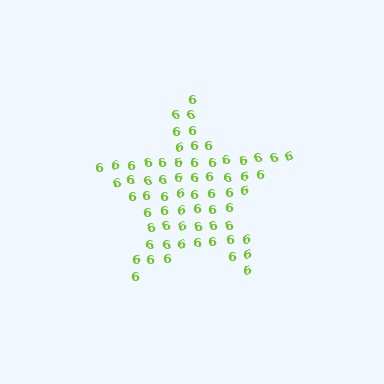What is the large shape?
The large shape is a star.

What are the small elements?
The small elements are digit 6's.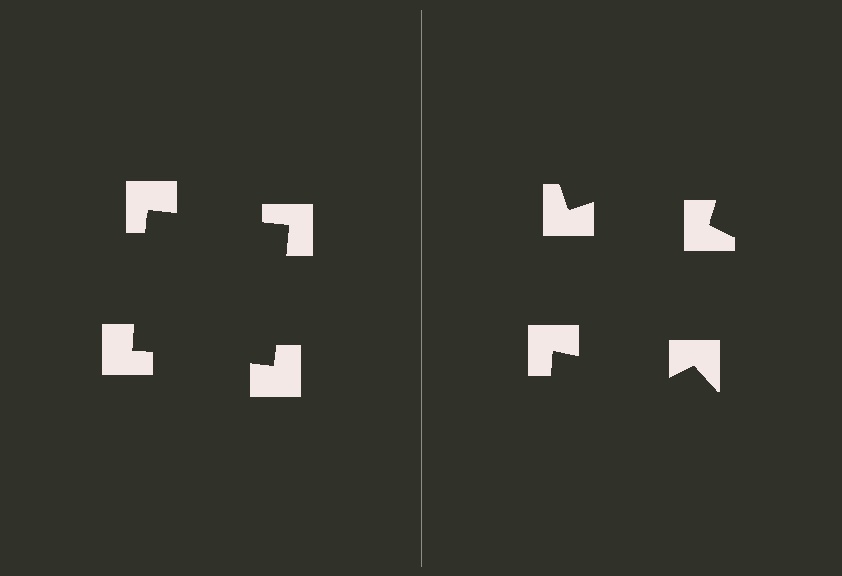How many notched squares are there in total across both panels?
8 — 4 on each side.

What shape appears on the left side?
An illusory square.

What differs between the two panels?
The notched squares are positioned identically on both sides; only the wedge orientations differ. On the left they align to a square; on the right they are misaligned.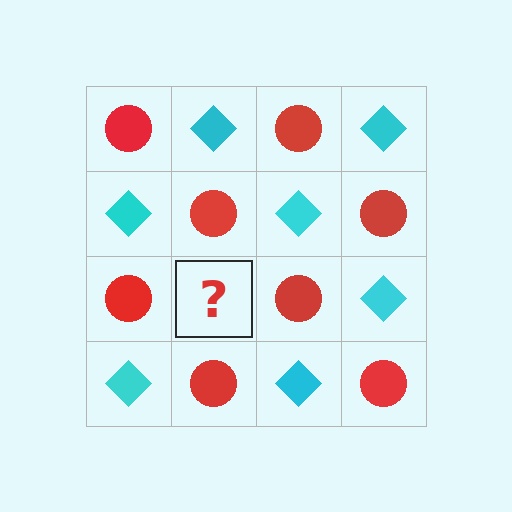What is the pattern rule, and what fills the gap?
The rule is that it alternates red circle and cyan diamond in a checkerboard pattern. The gap should be filled with a cyan diamond.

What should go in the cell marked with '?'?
The missing cell should contain a cyan diamond.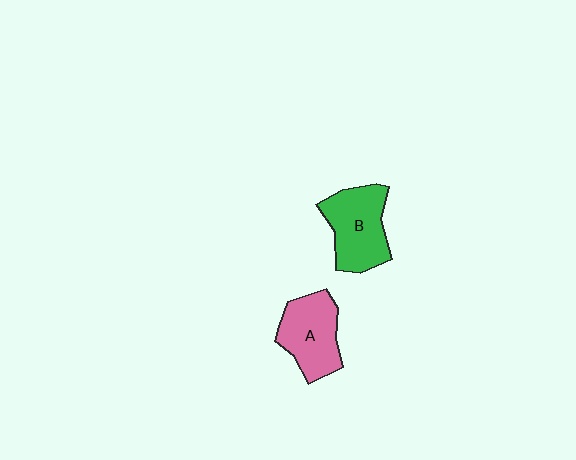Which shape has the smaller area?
Shape A (pink).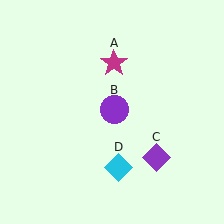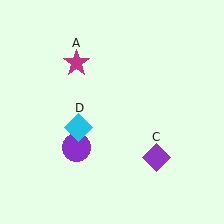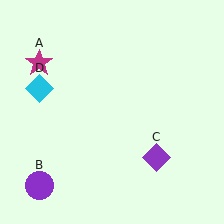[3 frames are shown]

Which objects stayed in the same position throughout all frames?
Purple diamond (object C) remained stationary.